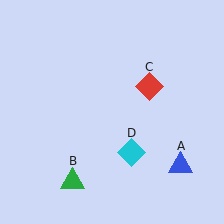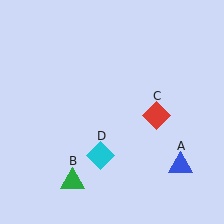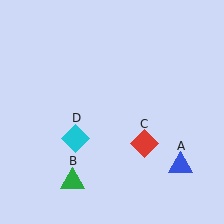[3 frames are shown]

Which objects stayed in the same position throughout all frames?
Blue triangle (object A) and green triangle (object B) remained stationary.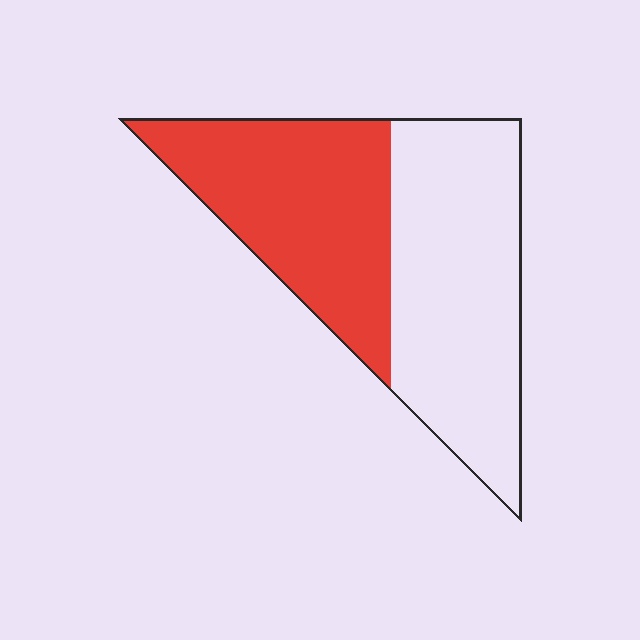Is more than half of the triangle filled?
No.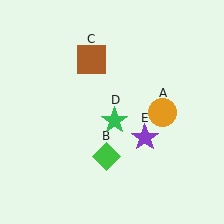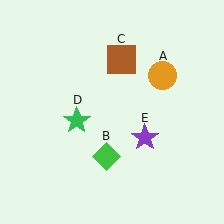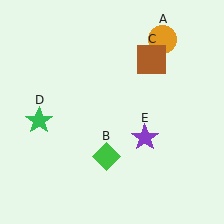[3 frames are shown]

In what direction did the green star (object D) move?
The green star (object D) moved left.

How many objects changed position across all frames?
3 objects changed position: orange circle (object A), brown square (object C), green star (object D).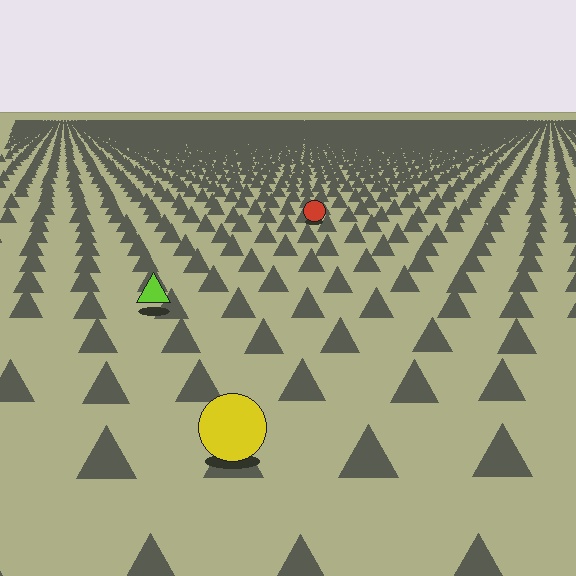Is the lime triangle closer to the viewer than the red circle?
Yes. The lime triangle is closer — you can tell from the texture gradient: the ground texture is coarser near it.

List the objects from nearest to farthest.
From nearest to farthest: the yellow circle, the lime triangle, the red circle.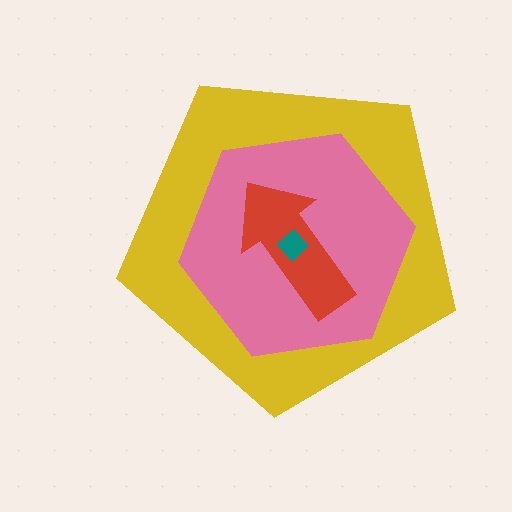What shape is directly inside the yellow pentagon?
The pink hexagon.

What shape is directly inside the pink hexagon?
The red arrow.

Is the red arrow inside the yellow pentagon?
Yes.